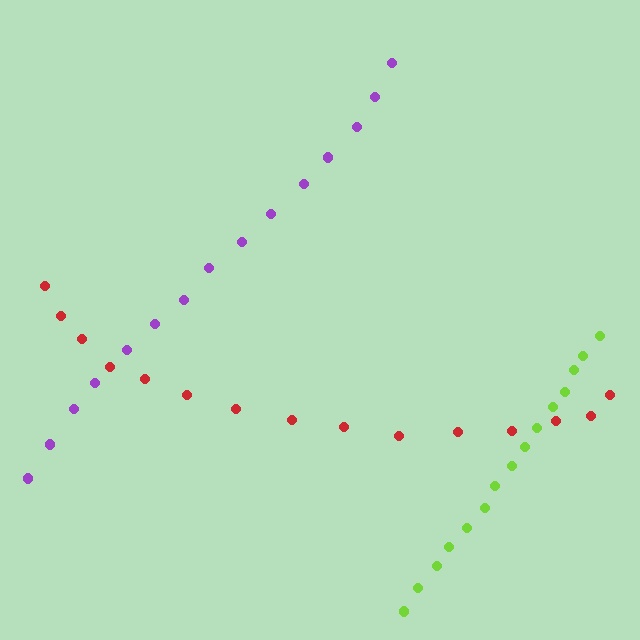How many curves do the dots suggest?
There are 3 distinct paths.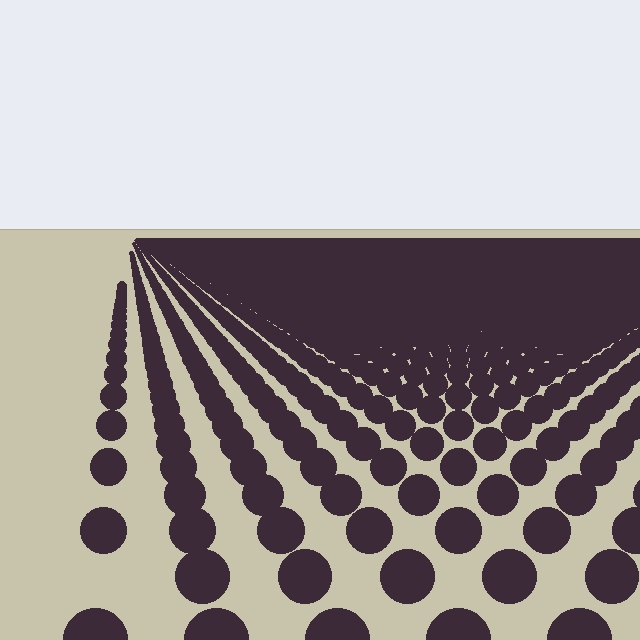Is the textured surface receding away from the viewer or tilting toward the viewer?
The surface is receding away from the viewer. Texture elements get smaller and denser toward the top.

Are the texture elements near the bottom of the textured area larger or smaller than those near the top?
Larger. Near the bottom, elements are closer to the viewer and appear at a bigger on-screen size.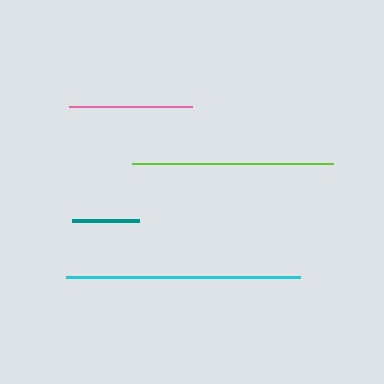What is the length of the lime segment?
The lime segment is approximately 200 pixels long.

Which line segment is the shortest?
The teal line is the shortest at approximately 68 pixels.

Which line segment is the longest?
The cyan line is the longest at approximately 234 pixels.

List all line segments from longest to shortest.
From longest to shortest: cyan, lime, pink, teal.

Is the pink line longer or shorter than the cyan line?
The cyan line is longer than the pink line.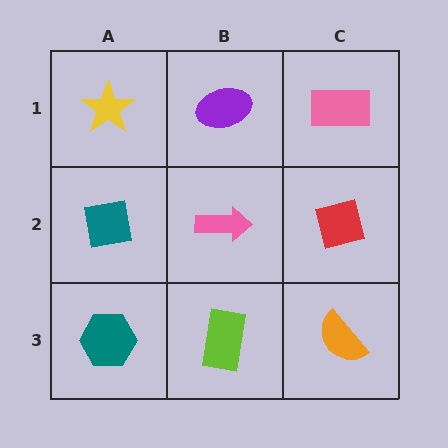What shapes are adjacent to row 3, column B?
A pink arrow (row 2, column B), a teal hexagon (row 3, column A), an orange semicircle (row 3, column C).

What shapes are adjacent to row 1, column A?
A teal square (row 2, column A), a purple ellipse (row 1, column B).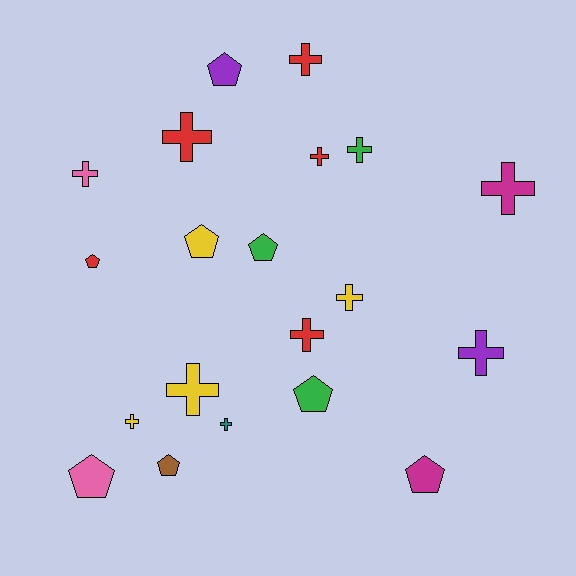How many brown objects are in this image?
There is 1 brown object.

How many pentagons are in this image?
There are 8 pentagons.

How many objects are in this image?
There are 20 objects.